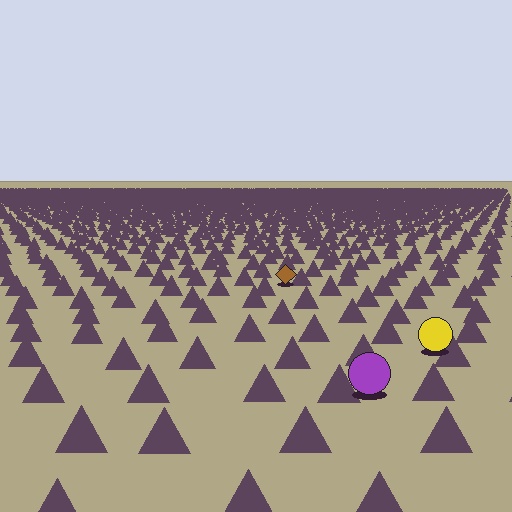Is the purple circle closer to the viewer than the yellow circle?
Yes. The purple circle is closer — you can tell from the texture gradient: the ground texture is coarser near it.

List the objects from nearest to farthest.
From nearest to farthest: the purple circle, the yellow circle, the brown diamond.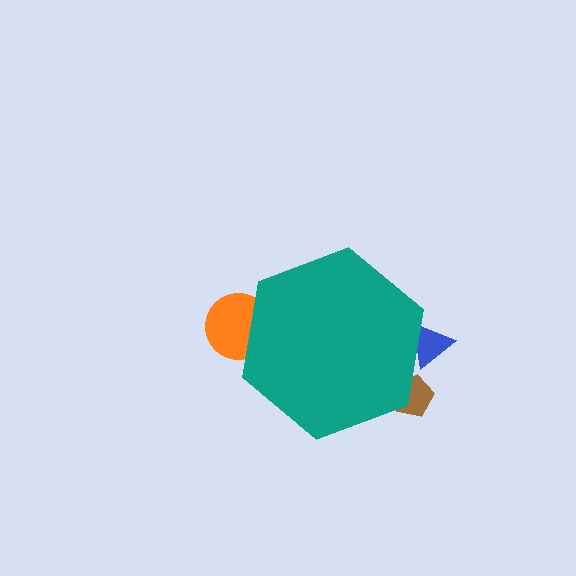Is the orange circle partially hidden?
Yes, the orange circle is partially hidden behind the teal hexagon.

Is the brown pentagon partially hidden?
Yes, the brown pentagon is partially hidden behind the teal hexagon.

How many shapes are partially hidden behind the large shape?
3 shapes are partially hidden.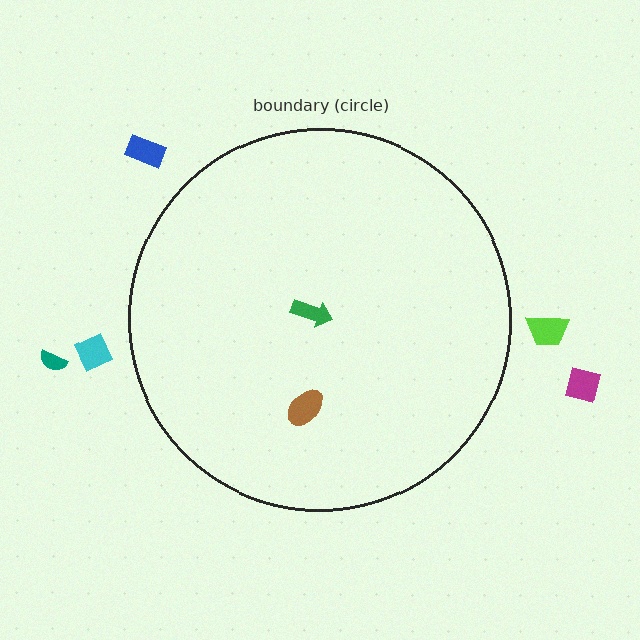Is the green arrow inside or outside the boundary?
Inside.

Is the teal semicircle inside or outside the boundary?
Outside.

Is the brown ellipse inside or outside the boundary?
Inside.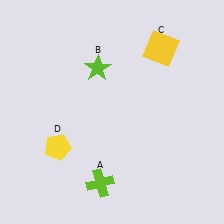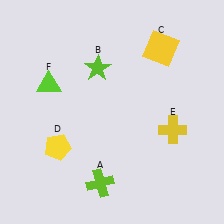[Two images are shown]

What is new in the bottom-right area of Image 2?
A yellow cross (E) was added in the bottom-right area of Image 2.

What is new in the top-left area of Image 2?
A lime triangle (F) was added in the top-left area of Image 2.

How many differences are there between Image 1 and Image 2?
There are 2 differences between the two images.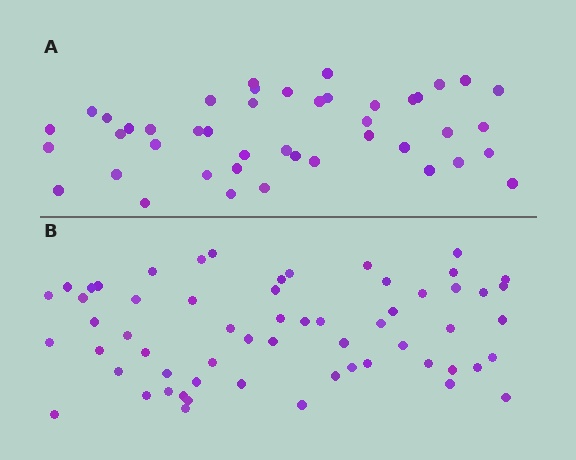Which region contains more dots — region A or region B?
Region B (the bottom region) has more dots.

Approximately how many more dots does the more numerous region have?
Region B has approximately 15 more dots than region A.